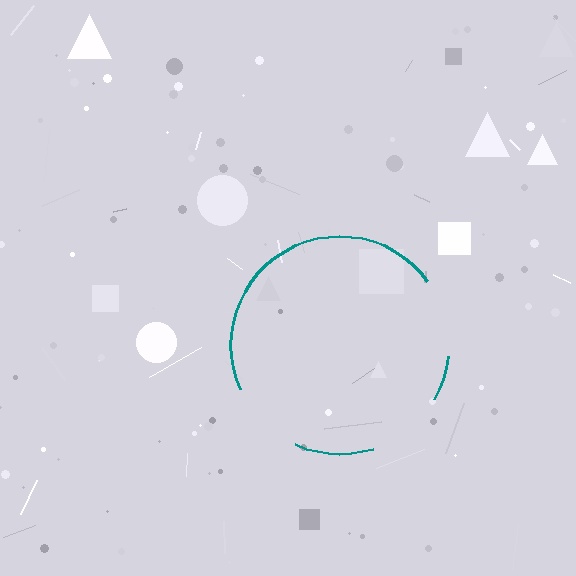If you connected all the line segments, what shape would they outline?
They would outline a circle.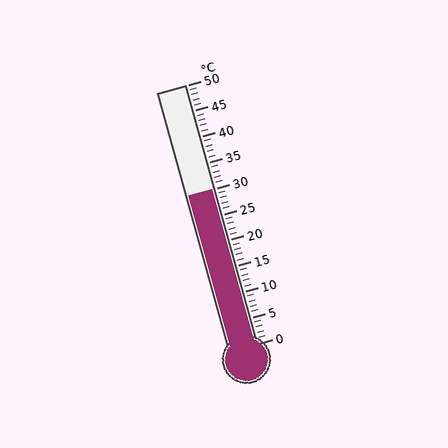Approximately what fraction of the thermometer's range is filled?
The thermometer is filled to approximately 60% of its range.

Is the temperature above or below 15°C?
The temperature is above 15°C.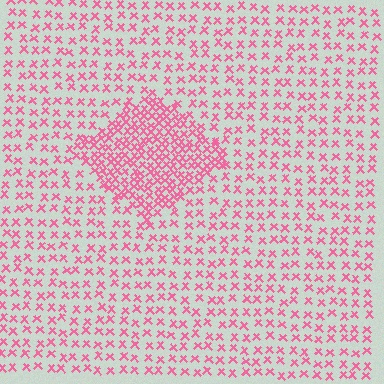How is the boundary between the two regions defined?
The boundary is defined by a change in element density (approximately 2.3x ratio). All elements are the same color, size, and shape.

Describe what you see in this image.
The image contains small pink elements arranged at two different densities. A diamond-shaped region is visible where the elements are more densely packed than the surrounding area.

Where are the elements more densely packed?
The elements are more densely packed inside the diamond boundary.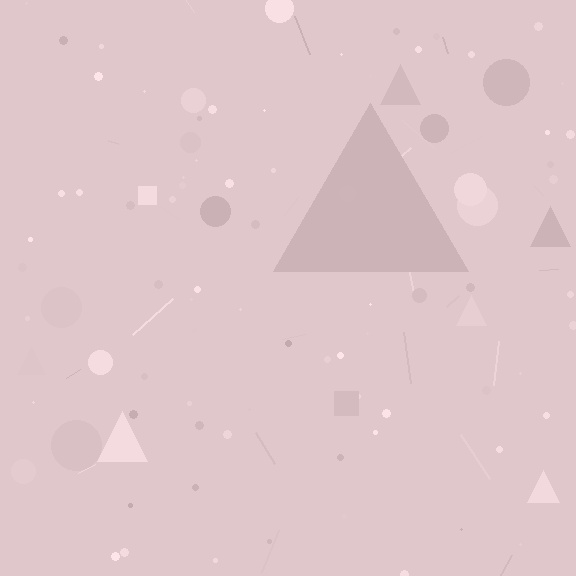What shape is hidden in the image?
A triangle is hidden in the image.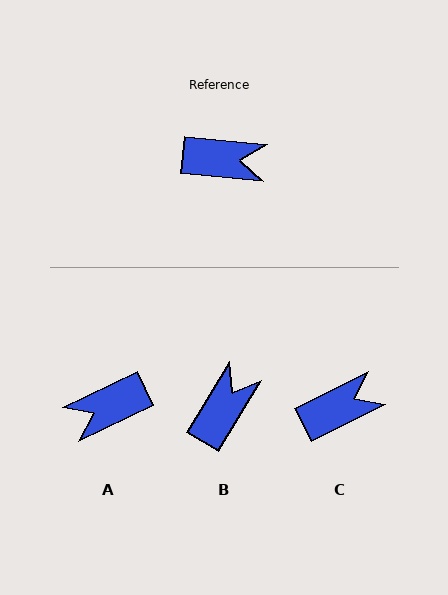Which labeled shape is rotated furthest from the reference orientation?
A, about 149 degrees away.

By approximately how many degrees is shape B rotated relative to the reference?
Approximately 65 degrees counter-clockwise.